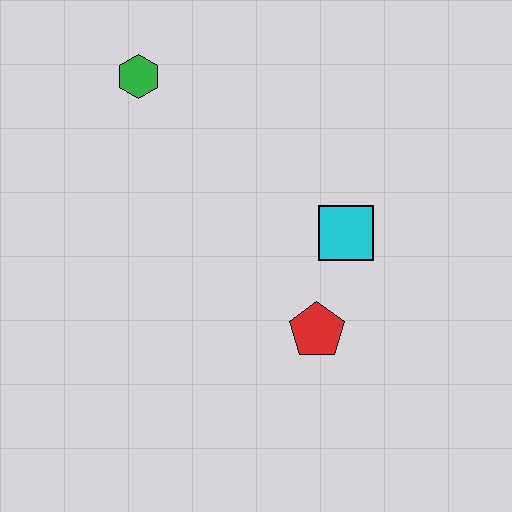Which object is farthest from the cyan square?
The green hexagon is farthest from the cyan square.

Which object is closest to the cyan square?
The red pentagon is closest to the cyan square.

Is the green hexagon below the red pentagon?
No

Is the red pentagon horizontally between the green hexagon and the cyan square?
Yes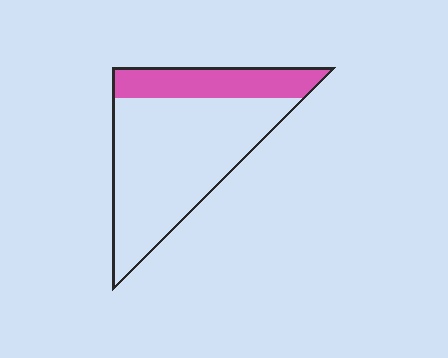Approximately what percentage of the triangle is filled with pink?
Approximately 25%.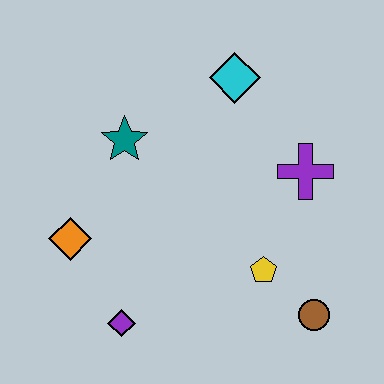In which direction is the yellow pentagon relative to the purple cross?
The yellow pentagon is below the purple cross.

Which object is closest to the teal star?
The orange diamond is closest to the teal star.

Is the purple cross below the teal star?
Yes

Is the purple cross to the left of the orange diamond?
No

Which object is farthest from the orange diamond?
The brown circle is farthest from the orange diamond.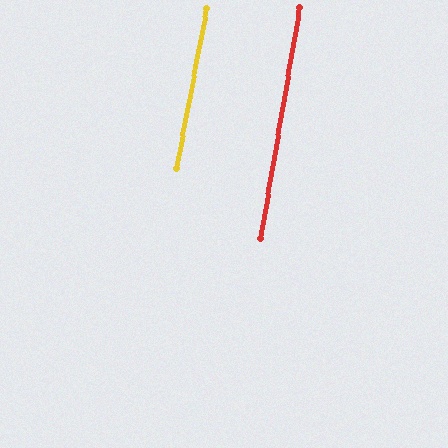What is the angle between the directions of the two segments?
Approximately 1 degree.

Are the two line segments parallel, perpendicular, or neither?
Parallel — their directions differ by only 1.1°.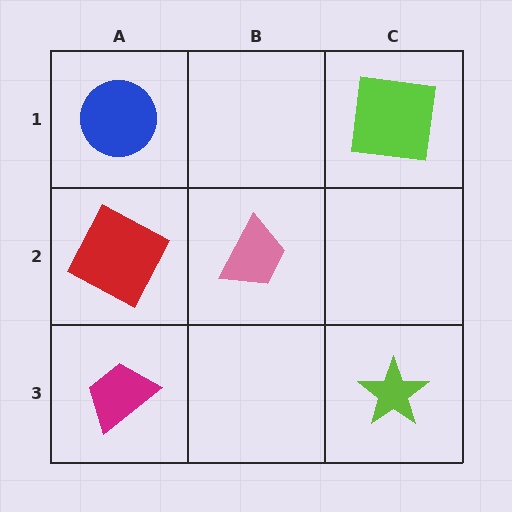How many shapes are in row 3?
2 shapes.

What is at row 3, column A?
A magenta trapezoid.